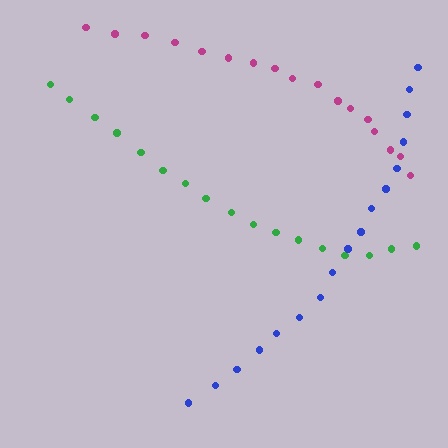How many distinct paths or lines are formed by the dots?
There are 3 distinct paths.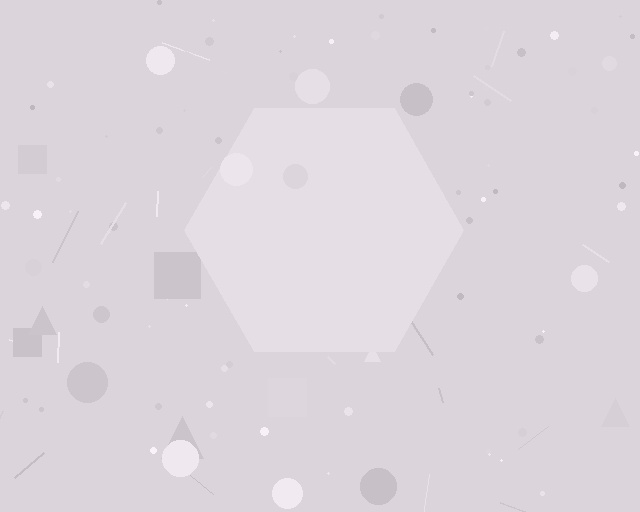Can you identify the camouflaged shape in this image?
The camouflaged shape is a hexagon.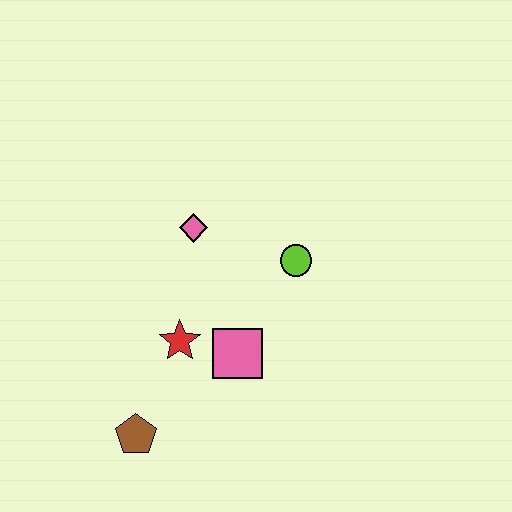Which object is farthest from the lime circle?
The brown pentagon is farthest from the lime circle.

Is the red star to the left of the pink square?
Yes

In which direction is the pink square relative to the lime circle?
The pink square is below the lime circle.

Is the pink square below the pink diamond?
Yes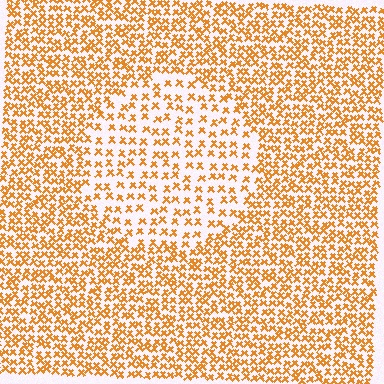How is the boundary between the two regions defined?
The boundary is defined by a change in element density (approximately 1.9x ratio). All elements are the same color, size, and shape.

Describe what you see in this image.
The image contains small orange elements arranged at two different densities. A circle-shaped region is visible where the elements are less densely packed than the surrounding area.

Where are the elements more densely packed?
The elements are more densely packed outside the circle boundary.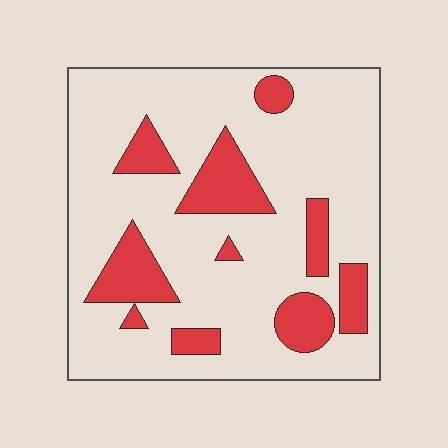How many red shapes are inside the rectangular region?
10.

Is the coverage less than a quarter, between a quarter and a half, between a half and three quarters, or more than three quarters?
Less than a quarter.